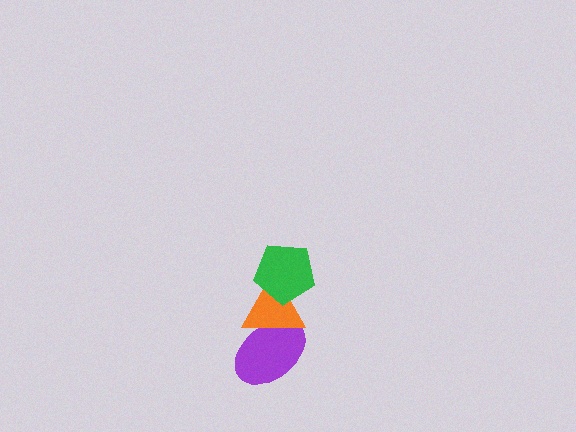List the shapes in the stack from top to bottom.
From top to bottom: the green pentagon, the orange triangle, the purple ellipse.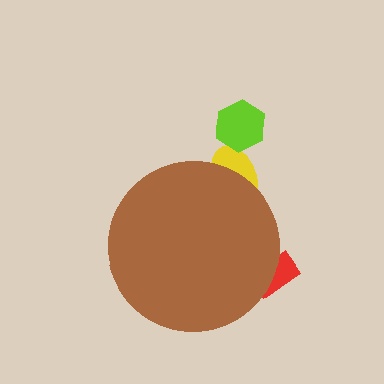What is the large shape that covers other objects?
A brown circle.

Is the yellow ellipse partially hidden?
Yes, the yellow ellipse is partially hidden behind the brown circle.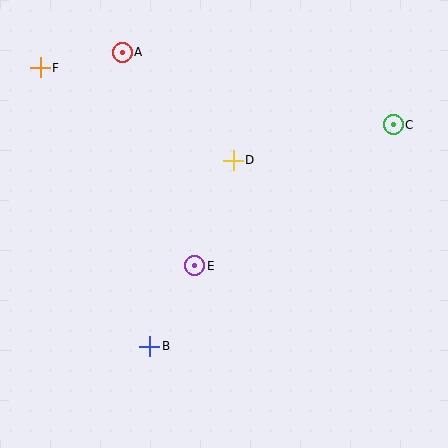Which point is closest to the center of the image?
Point E at (195, 266) is closest to the center.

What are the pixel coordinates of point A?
Point A is at (122, 52).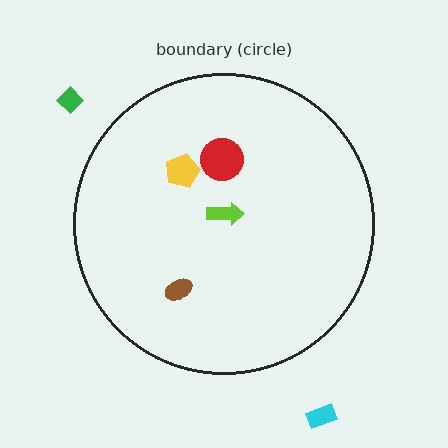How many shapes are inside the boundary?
4 inside, 2 outside.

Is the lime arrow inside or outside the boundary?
Inside.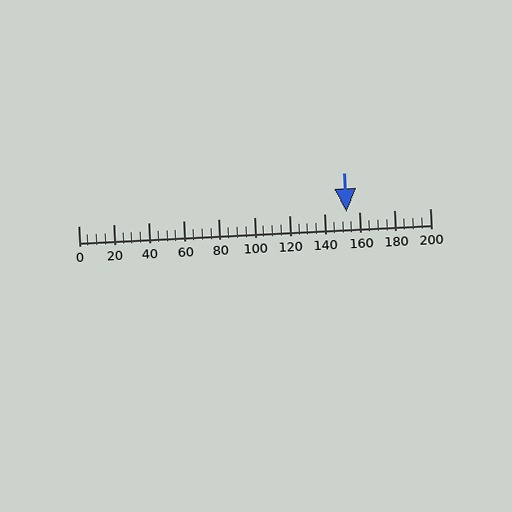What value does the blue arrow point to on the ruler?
The blue arrow points to approximately 152.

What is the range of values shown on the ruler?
The ruler shows values from 0 to 200.